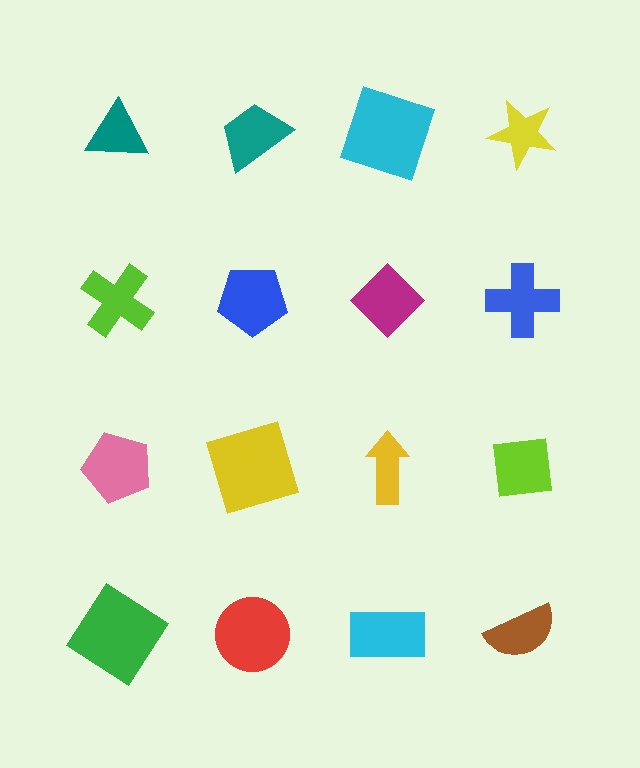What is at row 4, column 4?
A brown semicircle.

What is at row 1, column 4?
A yellow star.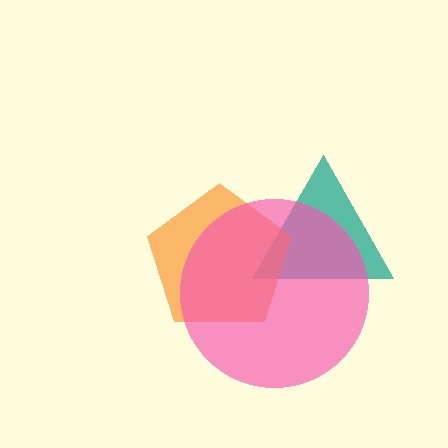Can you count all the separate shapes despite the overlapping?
Yes, there are 3 separate shapes.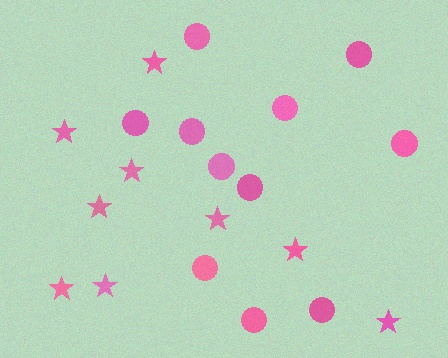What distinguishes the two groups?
There are 2 groups: one group of stars (9) and one group of circles (11).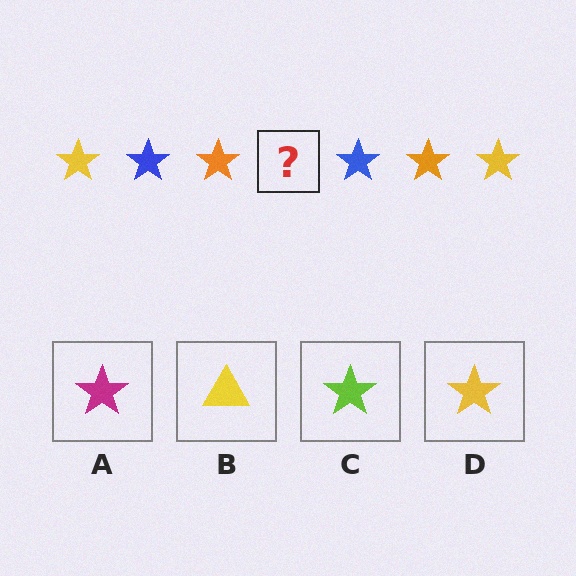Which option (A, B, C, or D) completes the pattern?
D.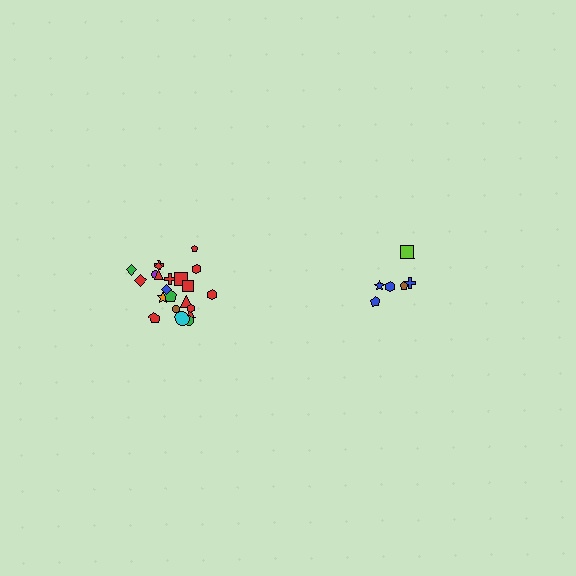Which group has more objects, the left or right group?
The left group.